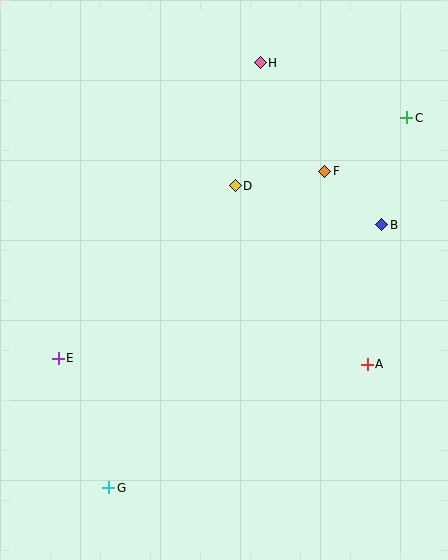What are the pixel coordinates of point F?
Point F is at (325, 171).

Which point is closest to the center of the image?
Point D at (235, 186) is closest to the center.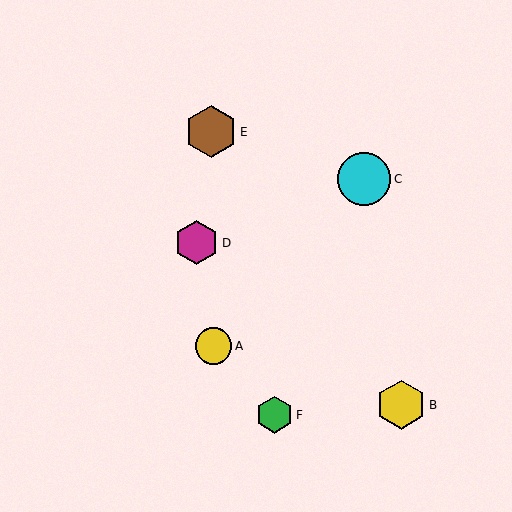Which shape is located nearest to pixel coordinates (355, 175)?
The cyan circle (labeled C) at (364, 179) is nearest to that location.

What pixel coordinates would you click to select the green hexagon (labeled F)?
Click at (274, 415) to select the green hexagon F.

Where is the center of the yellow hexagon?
The center of the yellow hexagon is at (401, 405).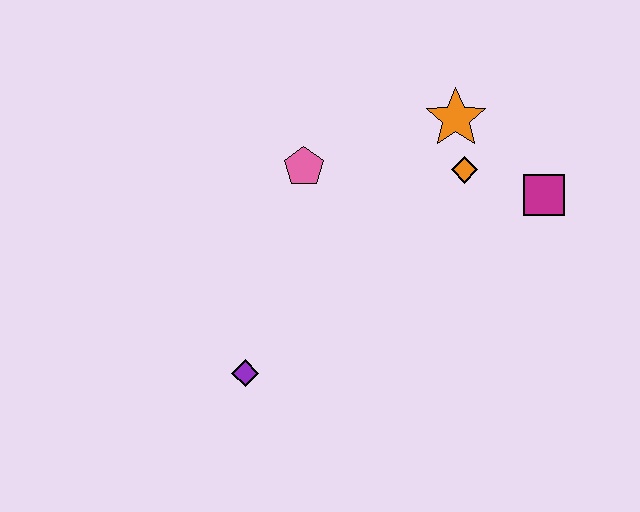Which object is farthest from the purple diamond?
The magenta square is farthest from the purple diamond.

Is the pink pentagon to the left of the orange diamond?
Yes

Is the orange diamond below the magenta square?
No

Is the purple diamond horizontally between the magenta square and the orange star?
No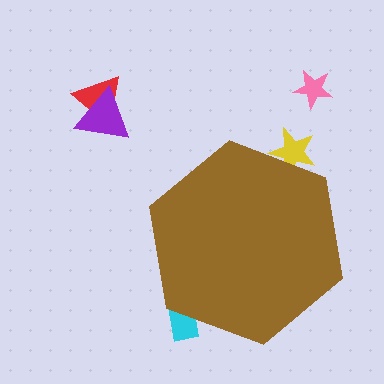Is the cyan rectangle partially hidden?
Yes, the cyan rectangle is partially hidden behind the brown hexagon.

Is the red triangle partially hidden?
No, the red triangle is fully visible.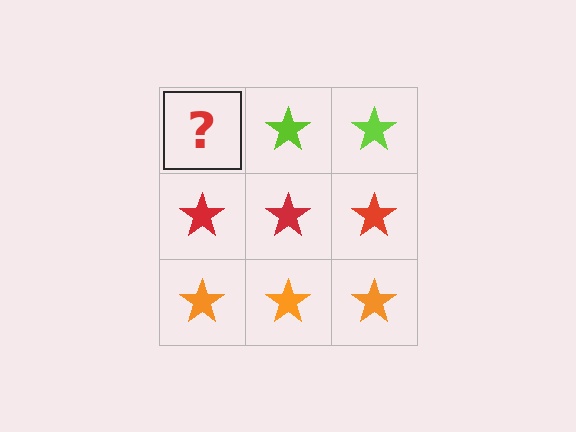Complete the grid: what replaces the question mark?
The question mark should be replaced with a lime star.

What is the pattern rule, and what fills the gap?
The rule is that each row has a consistent color. The gap should be filled with a lime star.